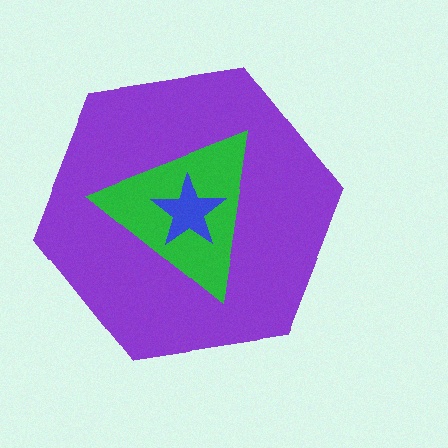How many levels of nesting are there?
3.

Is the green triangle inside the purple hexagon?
Yes.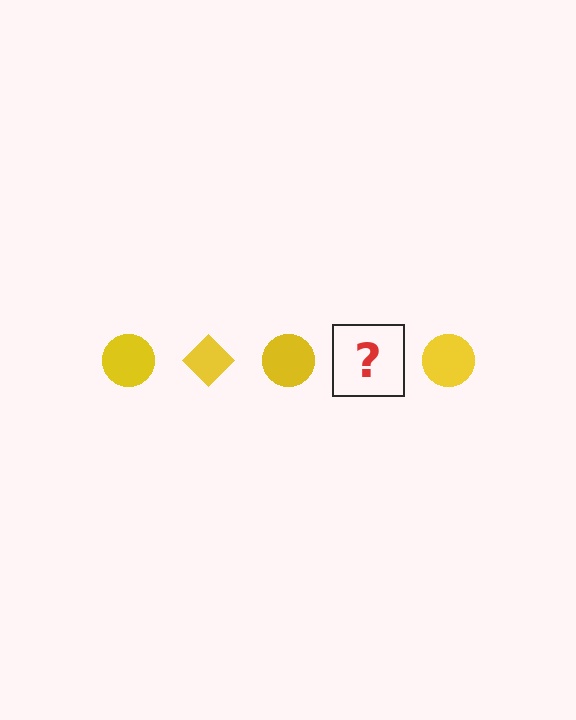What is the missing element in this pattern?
The missing element is a yellow diamond.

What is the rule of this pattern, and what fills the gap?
The rule is that the pattern cycles through circle, diamond shapes in yellow. The gap should be filled with a yellow diamond.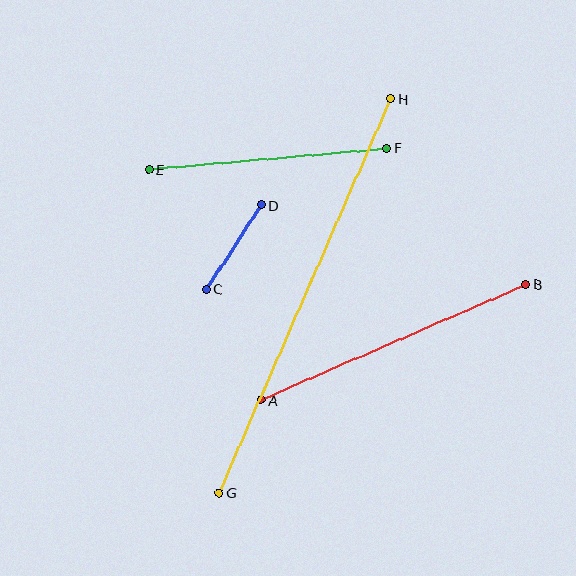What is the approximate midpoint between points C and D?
The midpoint is at approximately (234, 247) pixels.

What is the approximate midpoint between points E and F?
The midpoint is at approximately (268, 159) pixels.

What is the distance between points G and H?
The distance is approximately 430 pixels.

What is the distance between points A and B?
The distance is approximately 289 pixels.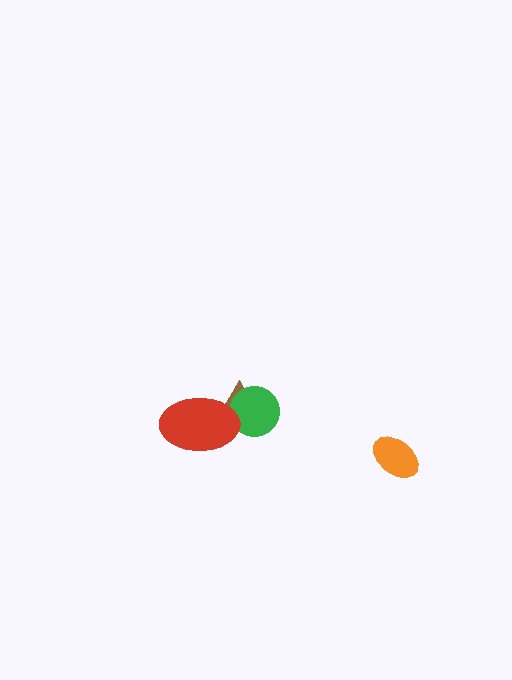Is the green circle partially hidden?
Yes, it is partially covered by another shape.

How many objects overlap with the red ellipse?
2 objects overlap with the red ellipse.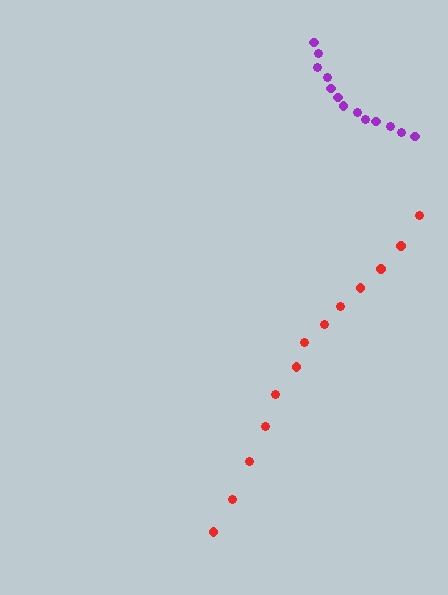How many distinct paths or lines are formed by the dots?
There are 2 distinct paths.